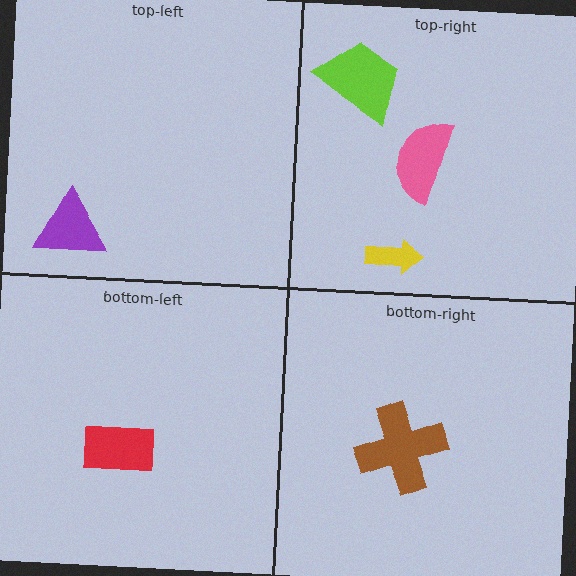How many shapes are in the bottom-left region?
1.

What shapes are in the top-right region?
The pink semicircle, the lime trapezoid, the yellow arrow.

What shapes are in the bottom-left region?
The red rectangle.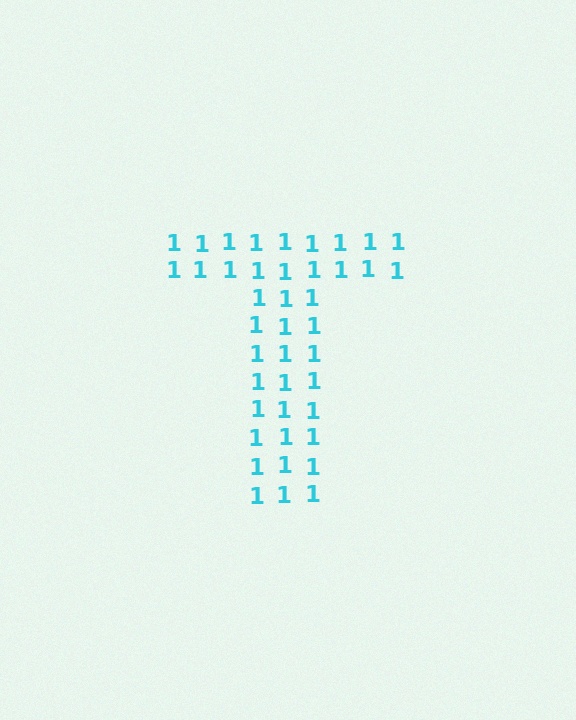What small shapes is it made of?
It is made of small digit 1's.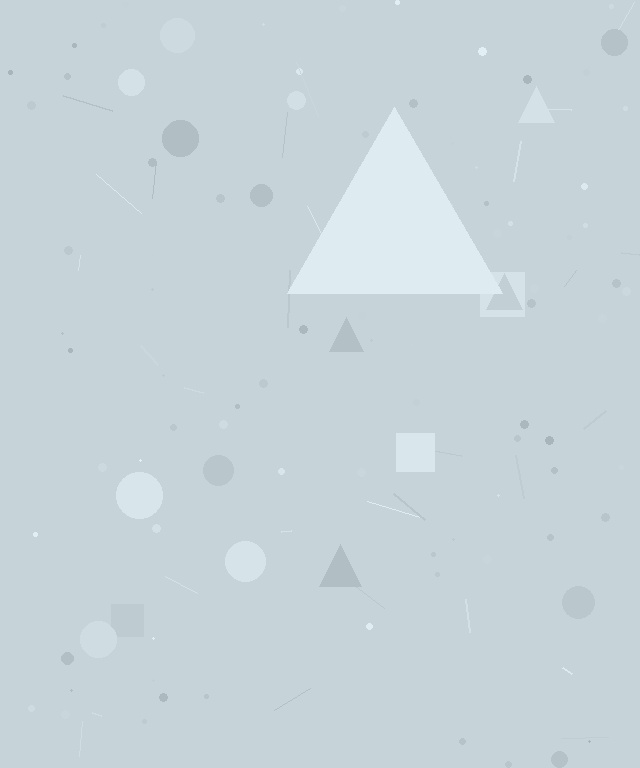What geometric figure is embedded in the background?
A triangle is embedded in the background.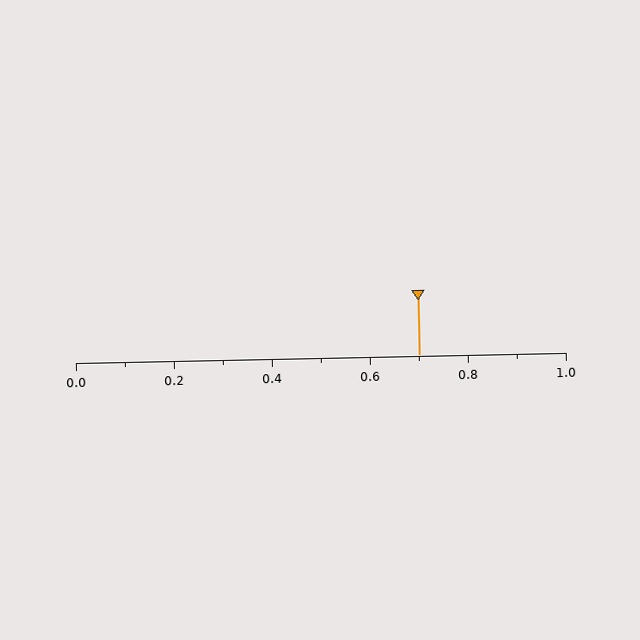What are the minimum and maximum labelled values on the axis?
The axis runs from 0.0 to 1.0.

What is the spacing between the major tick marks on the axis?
The major ticks are spaced 0.2 apart.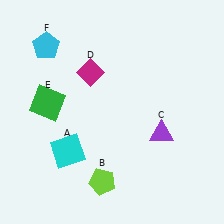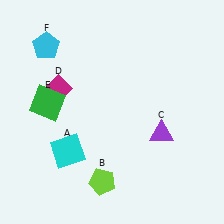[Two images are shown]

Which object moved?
The magenta diamond (D) moved left.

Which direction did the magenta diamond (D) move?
The magenta diamond (D) moved left.